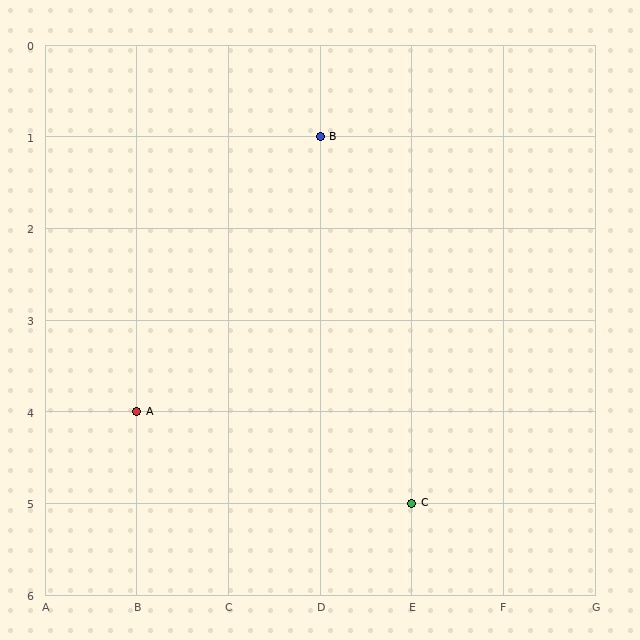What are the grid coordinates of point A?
Point A is at grid coordinates (B, 4).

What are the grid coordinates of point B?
Point B is at grid coordinates (D, 1).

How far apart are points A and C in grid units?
Points A and C are 3 columns and 1 row apart (about 3.2 grid units diagonally).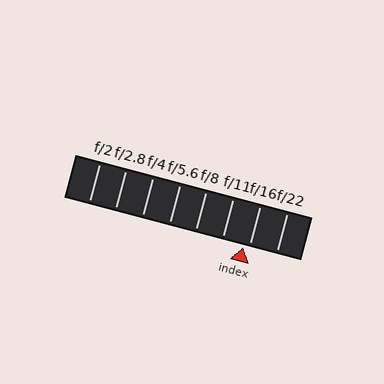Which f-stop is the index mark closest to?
The index mark is closest to f/16.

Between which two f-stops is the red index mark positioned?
The index mark is between f/11 and f/16.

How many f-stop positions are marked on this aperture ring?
There are 8 f-stop positions marked.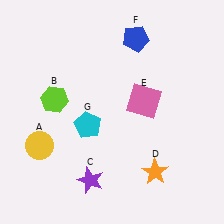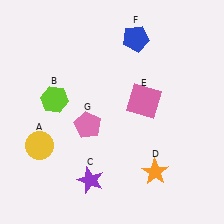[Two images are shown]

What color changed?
The pentagon (G) changed from cyan in Image 1 to pink in Image 2.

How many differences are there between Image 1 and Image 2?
There is 1 difference between the two images.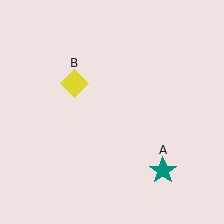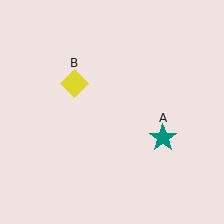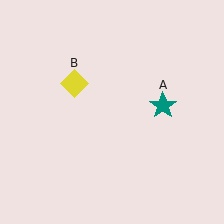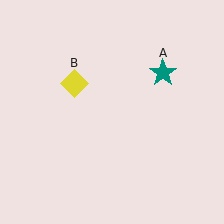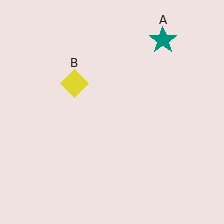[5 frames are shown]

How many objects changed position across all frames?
1 object changed position: teal star (object A).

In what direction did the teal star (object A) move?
The teal star (object A) moved up.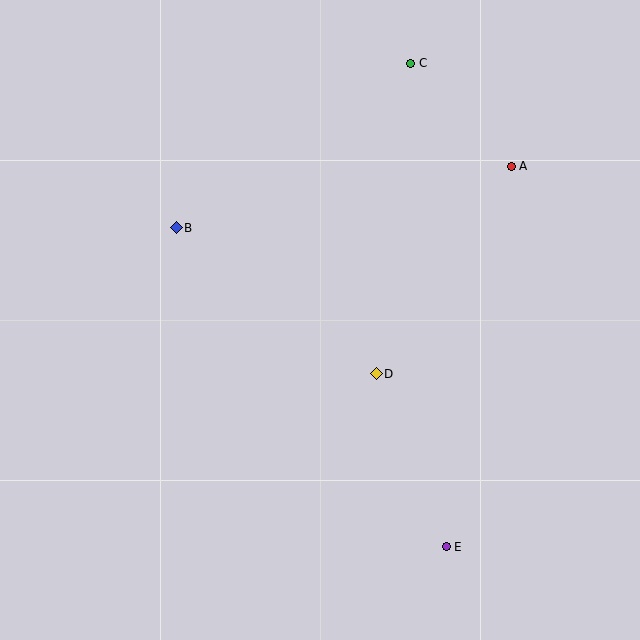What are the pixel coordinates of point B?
Point B is at (176, 228).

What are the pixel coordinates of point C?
Point C is at (411, 63).